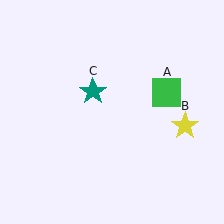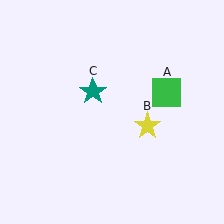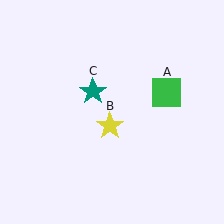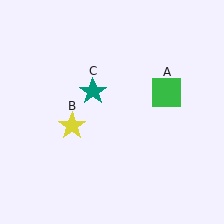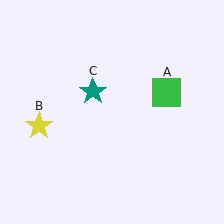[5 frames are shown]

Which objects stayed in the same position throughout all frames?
Green square (object A) and teal star (object C) remained stationary.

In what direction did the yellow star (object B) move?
The yellow star (object B) moved left.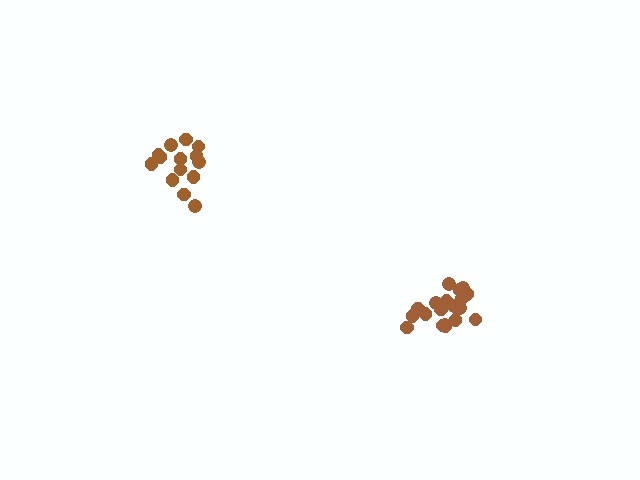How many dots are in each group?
Group 1: 14 dots, Group 2: 20 dots (34 total).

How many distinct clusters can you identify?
There are 2 distinct clusters.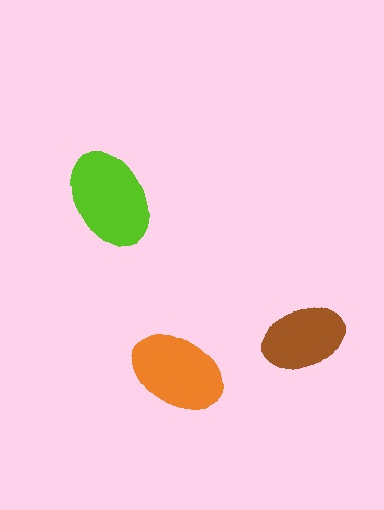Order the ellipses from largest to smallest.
the lime one, the orange one, the brown one.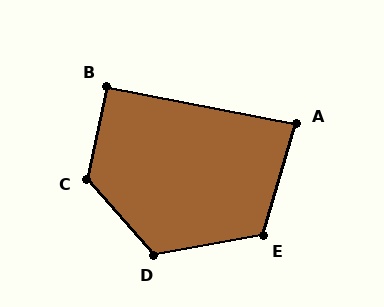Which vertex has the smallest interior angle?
A, at approximately 85 degrees.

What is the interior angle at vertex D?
Approximately 121 degrees (obtuse).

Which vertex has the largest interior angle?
C, at approximately 126 degrees.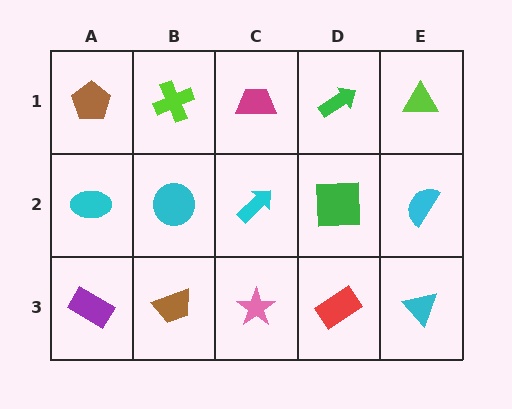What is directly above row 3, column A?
A cyan ellipse.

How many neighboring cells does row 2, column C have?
4.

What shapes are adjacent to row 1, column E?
A cyan semicircle (row 2, column E), a green arrow (row 1, column D).